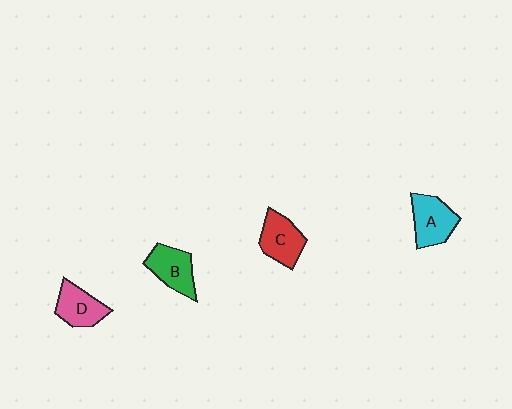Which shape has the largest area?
Shape A (cyan).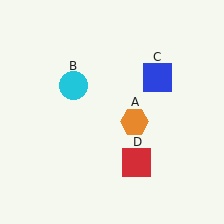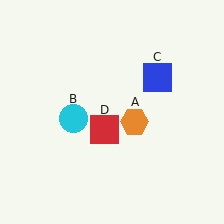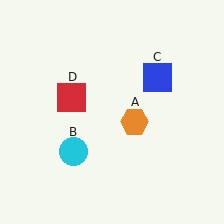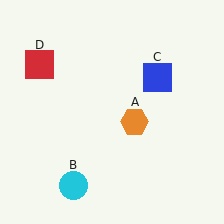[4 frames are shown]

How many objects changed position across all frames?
2 objects changed position: cyan circle (object B), red square (object D).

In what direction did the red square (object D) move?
The red square (object D) moved up and to the left.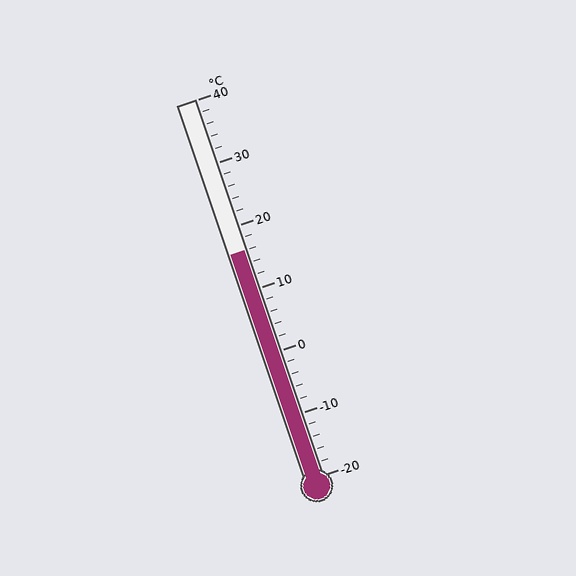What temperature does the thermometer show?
The thermometer shows approximately 16°C.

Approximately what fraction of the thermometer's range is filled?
The thermometer is filled to approximately 60% of its range.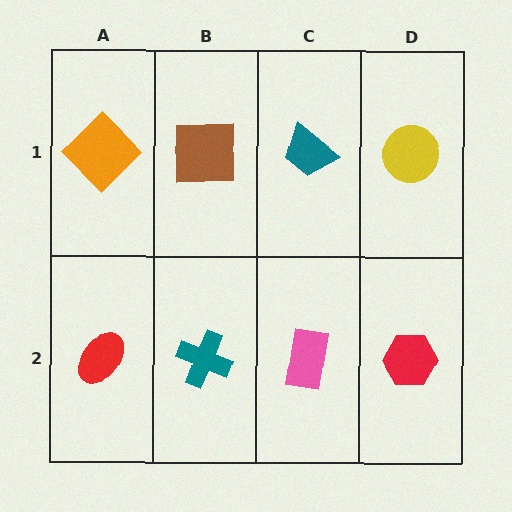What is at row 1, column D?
A yellow circle.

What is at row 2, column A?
A red ellipse.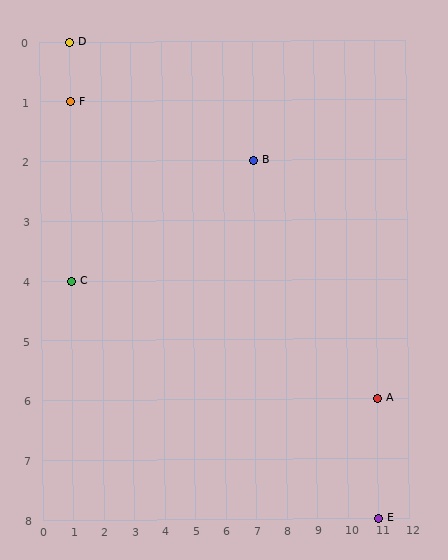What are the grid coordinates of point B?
Point B is at grid coordinates (7, 2).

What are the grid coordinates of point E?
Point E is at grid coordinates (11, 8).